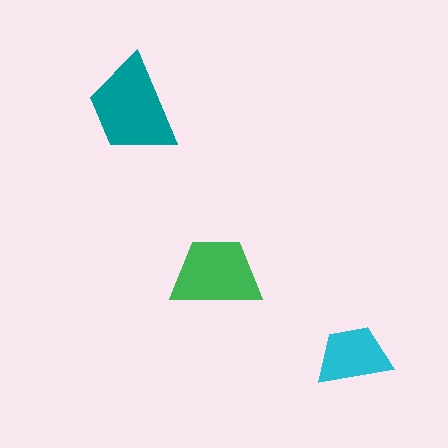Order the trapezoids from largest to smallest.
the teal one, the green one, the cyan one.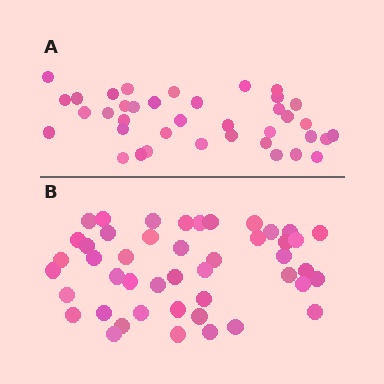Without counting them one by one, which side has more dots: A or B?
Region B (the bottom region) has more dots.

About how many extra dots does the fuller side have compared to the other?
Region B has roughly 8 or so more dots than region A.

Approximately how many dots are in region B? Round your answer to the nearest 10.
About 50 dots. (The exact count is 46, which rounds to 50.)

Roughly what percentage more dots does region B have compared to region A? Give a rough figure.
About 20% more.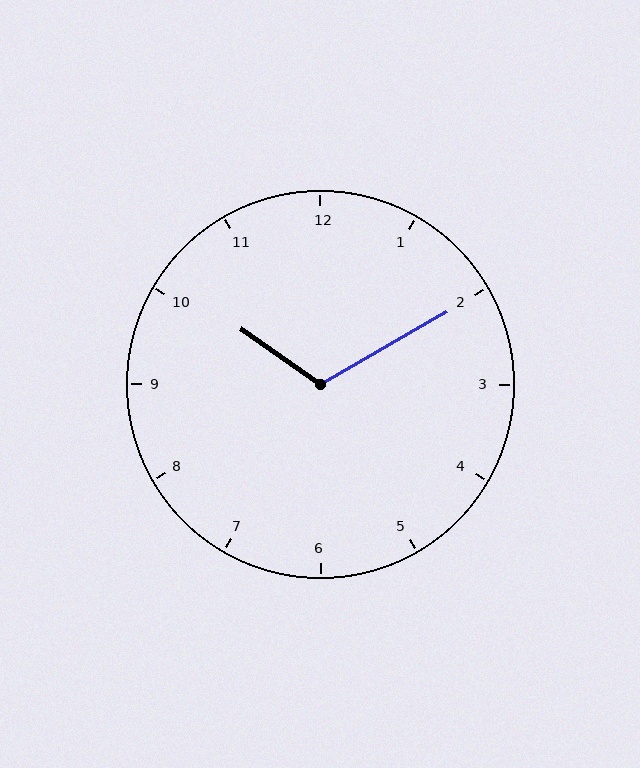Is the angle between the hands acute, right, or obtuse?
It is obtuse.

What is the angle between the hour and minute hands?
Approximately 115 degrees.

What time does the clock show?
10:10.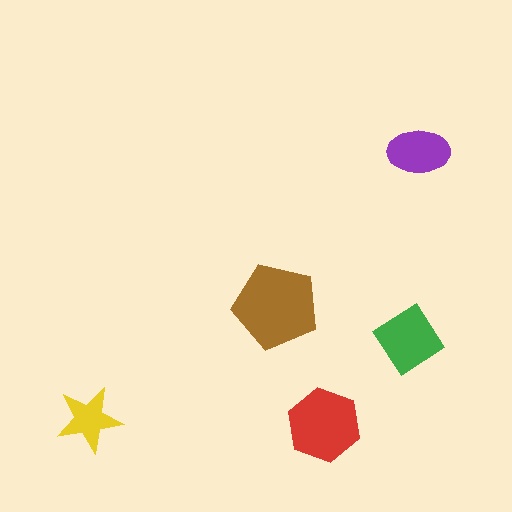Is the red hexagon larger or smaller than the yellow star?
Larger.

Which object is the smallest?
The yellow star.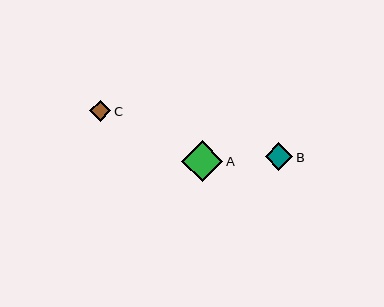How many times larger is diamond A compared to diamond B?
Diamond A is approximately 1.5 times the size of diamond B.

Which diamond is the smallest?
Diamond C is the smallest with a size of approximately 21 pixels.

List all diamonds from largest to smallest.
From largest to smallest: A, B, C.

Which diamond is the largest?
Diamond A is the largest with a size of approximately 41 pixels.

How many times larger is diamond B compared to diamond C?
Diamond B is approximately 1.3 times the size of diamond C.